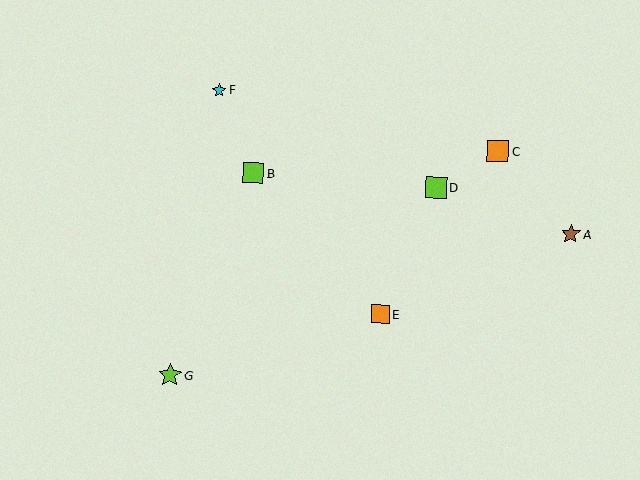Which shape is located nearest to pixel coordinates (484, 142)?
The orange square (labeled C) at (498, 151) is nearest to that location.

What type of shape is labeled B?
Shape B is a lime square.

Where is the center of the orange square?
The center of the orange square is at (381, 314).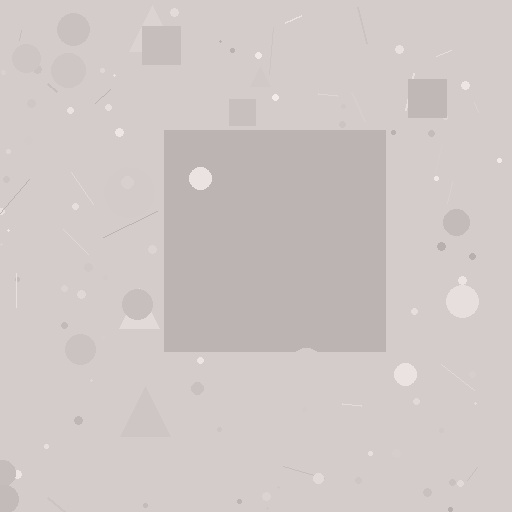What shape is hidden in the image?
A square is hidden in the image.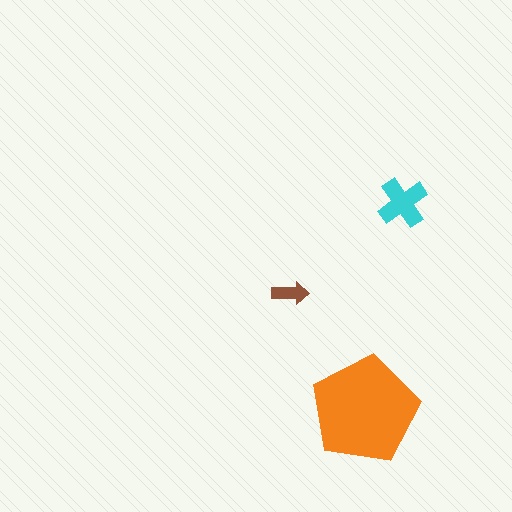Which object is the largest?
The orange pentagon.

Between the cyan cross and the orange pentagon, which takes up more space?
The orange pentagon.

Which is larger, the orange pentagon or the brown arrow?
The orange pentagon.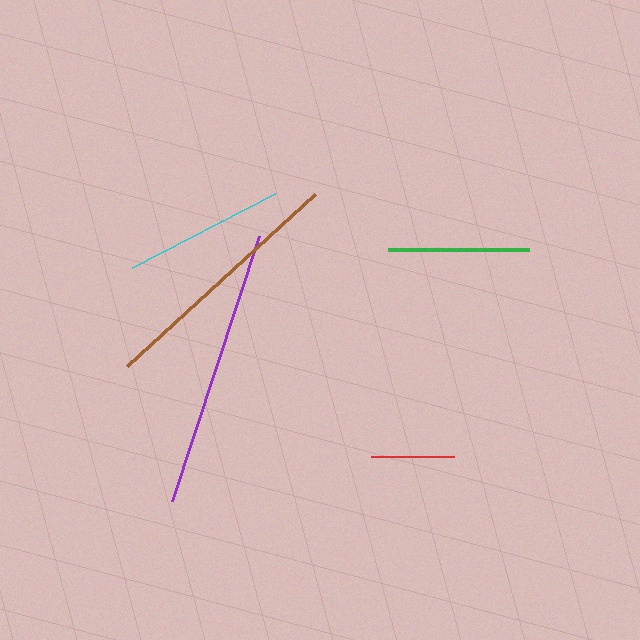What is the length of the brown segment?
The brown segment is approximately 255 pixels long.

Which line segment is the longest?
The purple line is the longest at approximately 279 pixels.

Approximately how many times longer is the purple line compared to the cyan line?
The purple line is approximately 1.7 times the length of the cyan line.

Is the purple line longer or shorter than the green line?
The purple line is longer than the green line.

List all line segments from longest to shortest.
From longest to shortest: purple, brown, cyan, green, red.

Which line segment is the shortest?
The red line is the shortest at approximately 83 pixels.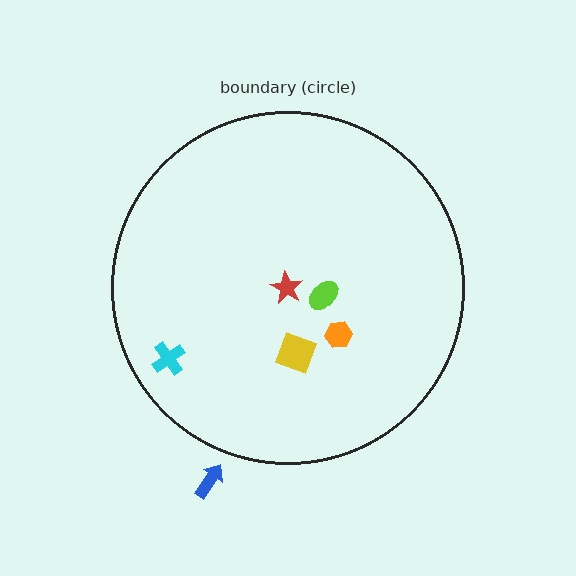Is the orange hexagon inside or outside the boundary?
Inside.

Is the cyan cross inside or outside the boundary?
Inside.